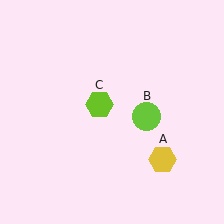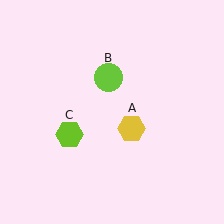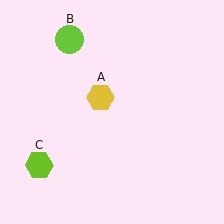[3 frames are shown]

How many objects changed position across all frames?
3 objects changed position: yellow hexagon (object A), lime circle (object B), lime hexagon (object C).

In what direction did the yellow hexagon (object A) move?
The yellow hexagon (object A) moved up and to the left.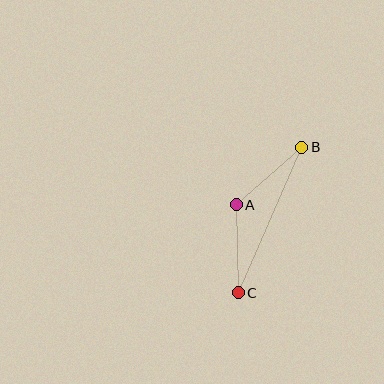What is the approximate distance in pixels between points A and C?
The distance between A and C is approximately 88 pixels.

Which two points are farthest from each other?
Points B and C are farthest from each other.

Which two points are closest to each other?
Points A and B are closest to each other.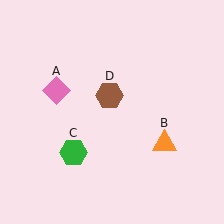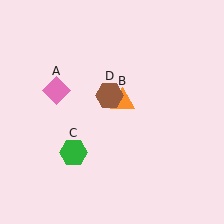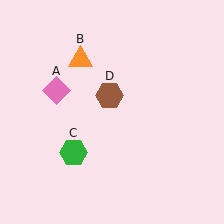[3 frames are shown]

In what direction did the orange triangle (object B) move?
The orange triangle (object B) moved up and to the left.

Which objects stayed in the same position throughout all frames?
Pink diamond (object A) and green hexagon (object C) and brown hexagon (object D) remained stationary.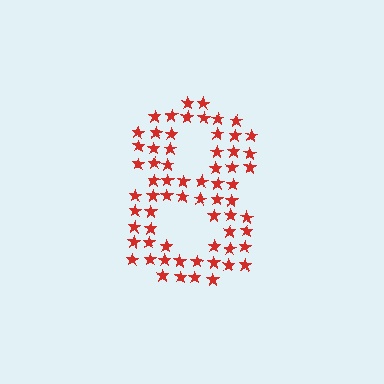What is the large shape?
The large shape is the digit 8.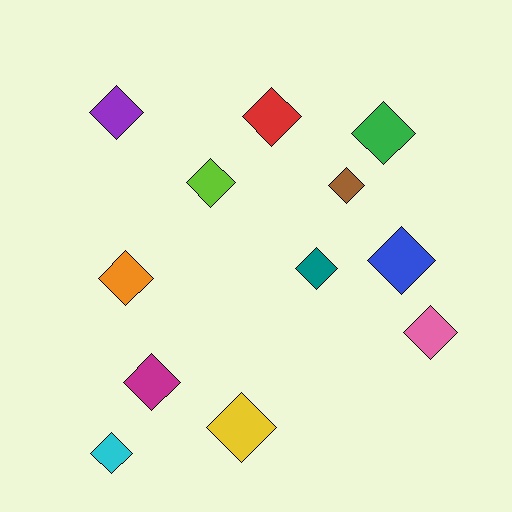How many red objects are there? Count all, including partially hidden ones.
There is 1 red object.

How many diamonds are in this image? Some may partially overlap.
There are 12 diamonds.